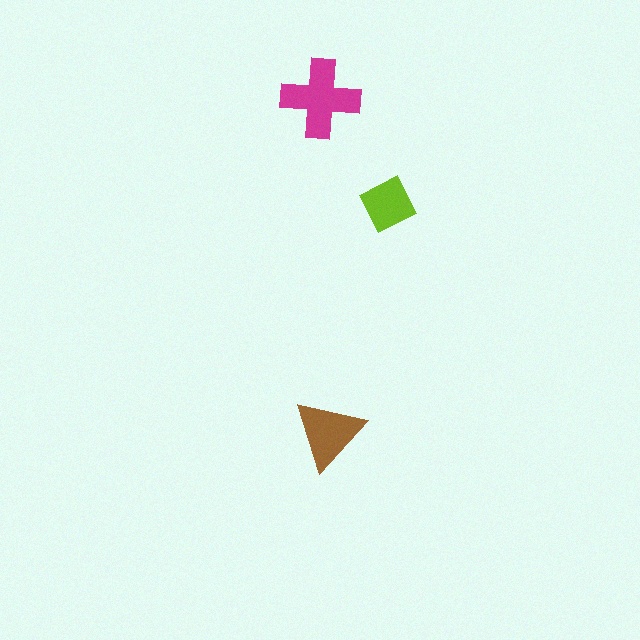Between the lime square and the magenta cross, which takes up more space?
The magenta cross.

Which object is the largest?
The magenta cross.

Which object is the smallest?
The lime square.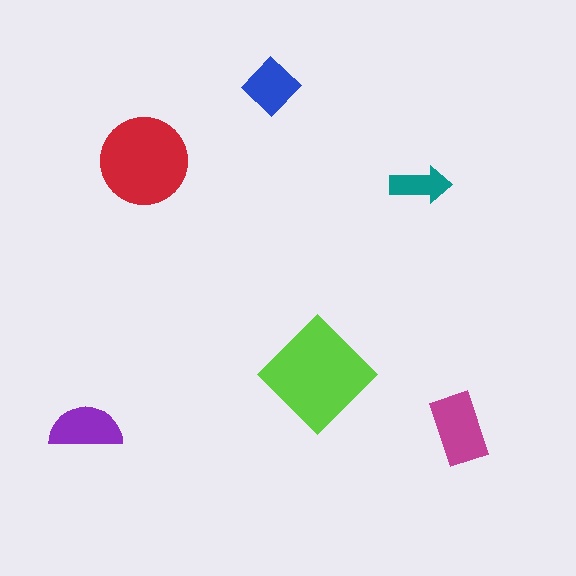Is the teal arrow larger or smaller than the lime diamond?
Smaller.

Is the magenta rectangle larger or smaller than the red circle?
Smaller.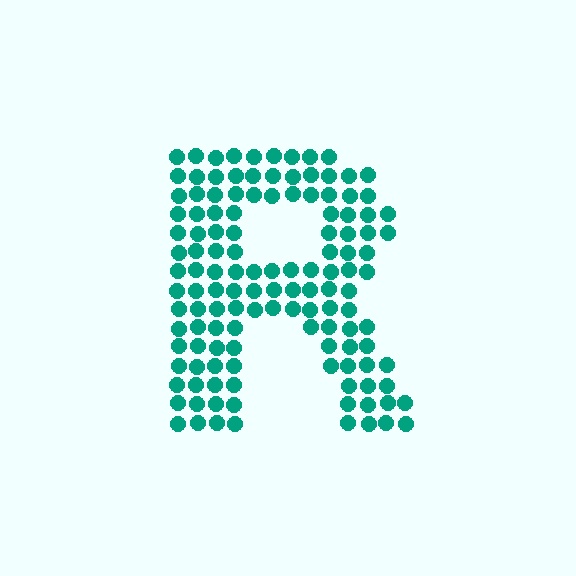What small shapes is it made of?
It is made of small circles.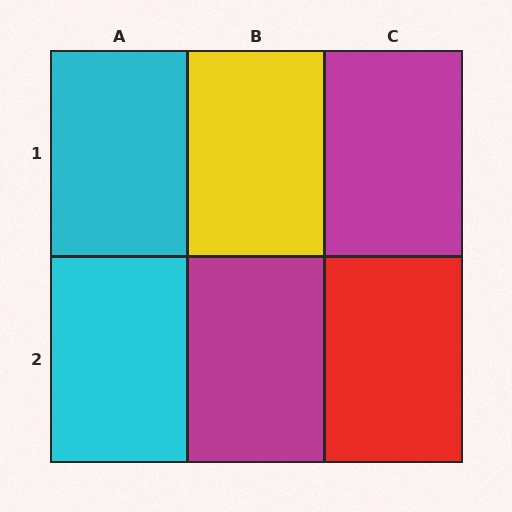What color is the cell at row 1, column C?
Magenta.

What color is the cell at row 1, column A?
Cyan.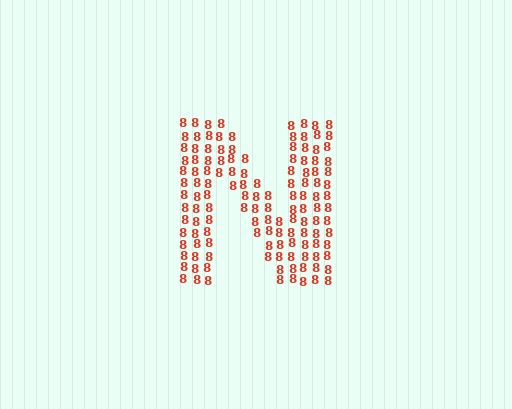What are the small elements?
The small elements are digit 8's.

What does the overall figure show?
The overall figure shows the letter N.